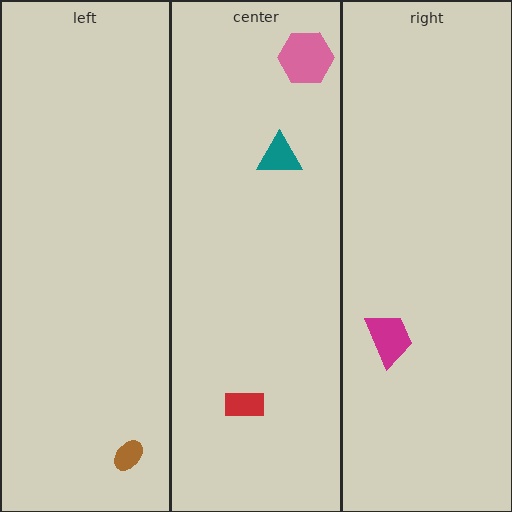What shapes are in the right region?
The magenta trapezoid.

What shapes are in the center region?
The red rectangle, the pink hexagon, the teal triangle.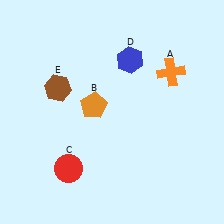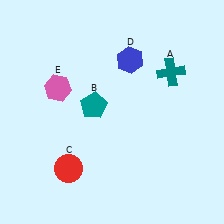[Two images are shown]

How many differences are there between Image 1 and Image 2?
There are 3 differences between the two images.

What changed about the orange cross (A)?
In Image 1, A is orange. In Image 2, it changed to teal.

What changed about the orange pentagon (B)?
In Image 1, B is orange. In Image 2, it changed to teal.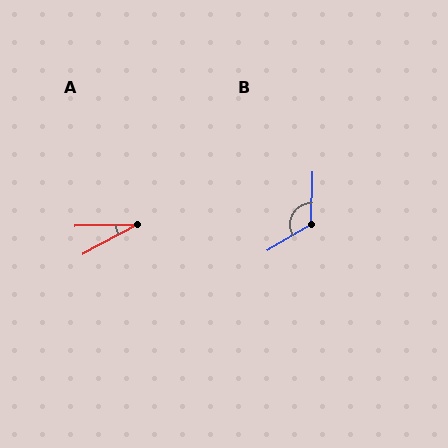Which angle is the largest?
B, at approximately 123 degrees.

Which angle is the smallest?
A, at approximately 26 degrees.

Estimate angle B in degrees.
Approximately 123 degrees.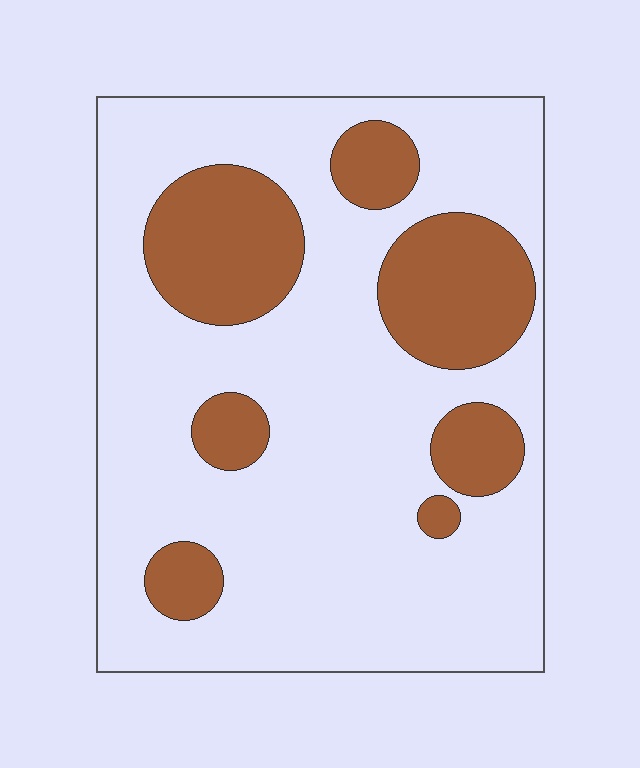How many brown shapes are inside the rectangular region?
7.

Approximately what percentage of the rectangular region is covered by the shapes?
Approximately 25%.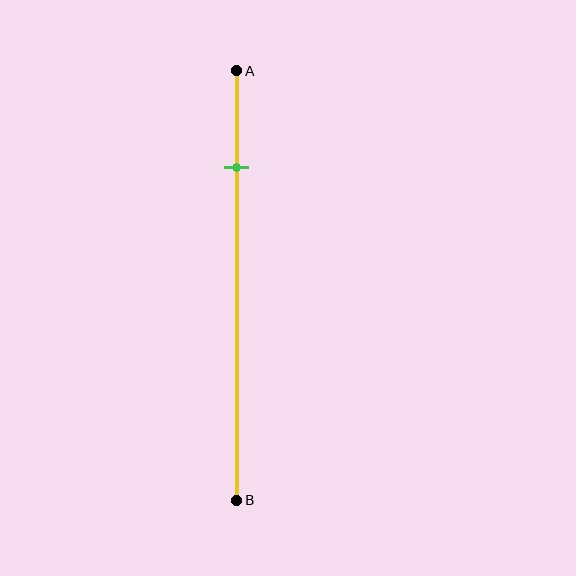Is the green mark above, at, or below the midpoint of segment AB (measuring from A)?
The green mark is above the midpoint of segment AB.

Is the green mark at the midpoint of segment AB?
No, the mark is at about 20% from A, not at the 50% midpoint.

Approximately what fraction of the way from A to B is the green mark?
The green mark is approximately 20% of the way from A to B.